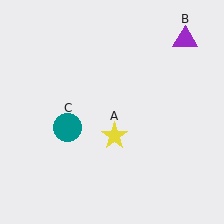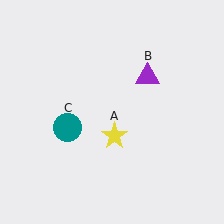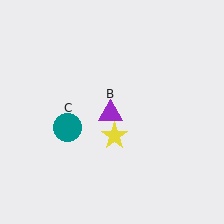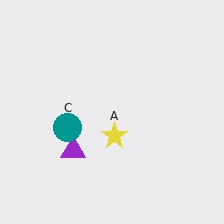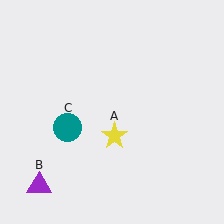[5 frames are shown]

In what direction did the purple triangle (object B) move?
The purple triangle (object B) moved down and to the left.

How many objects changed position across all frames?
1 object changed position: purple triangle (object B).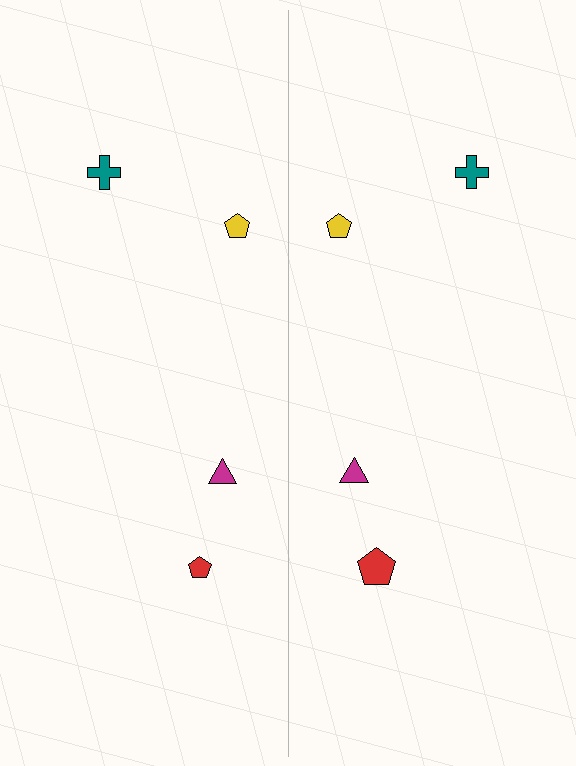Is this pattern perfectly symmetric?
No, the pattern is not perfectly symmetric. The red pentagon on the right side has a different size than its mirror counterpart.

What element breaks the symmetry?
The red pentagon on the right side has a different size than its mirror counterpart.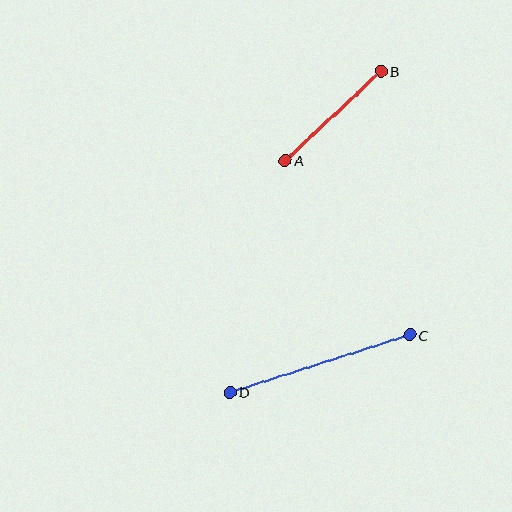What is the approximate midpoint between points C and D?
The midpoint is at approximately (320, 364) pixels.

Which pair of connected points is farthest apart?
Points C and D are farthest apart.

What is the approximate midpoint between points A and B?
The midpoint is at approximately (333, 116) pixels.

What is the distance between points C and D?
The distance is approximately 188 pixels.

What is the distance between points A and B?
The distance is approximately 131 pixels.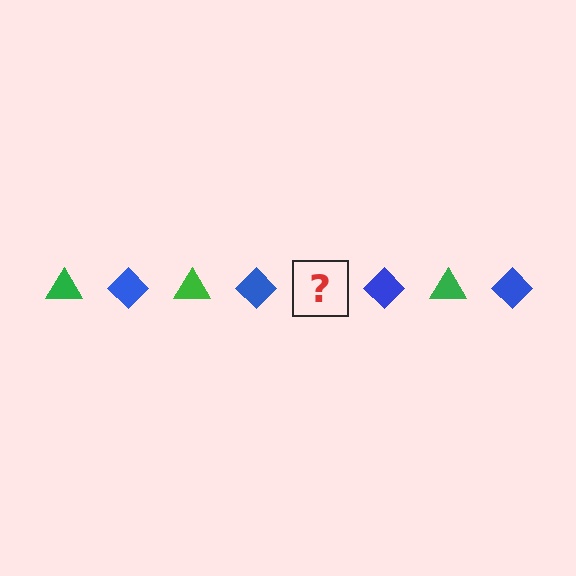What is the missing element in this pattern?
The missing element is a green triangle.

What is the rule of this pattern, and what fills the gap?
The rule is that the pattern alternates between green triangle and blue diamond. The gap should be filled with a green triangle.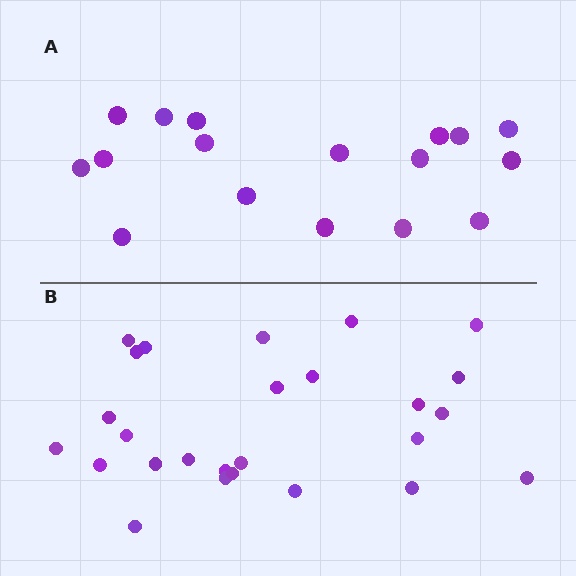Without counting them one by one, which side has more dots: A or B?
Region B (the bottom region) has more dots.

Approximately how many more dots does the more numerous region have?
Region B has roughly 8 or so more dots than region A.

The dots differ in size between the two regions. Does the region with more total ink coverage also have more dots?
No. Region A has more total ink coverage because its dots are larger, but region B actually contains more individual dots. Total area can be misleading — the number of items is what matters here.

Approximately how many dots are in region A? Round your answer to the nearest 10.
About 20 dots. (The exact count is 17, which rounds to 20.)